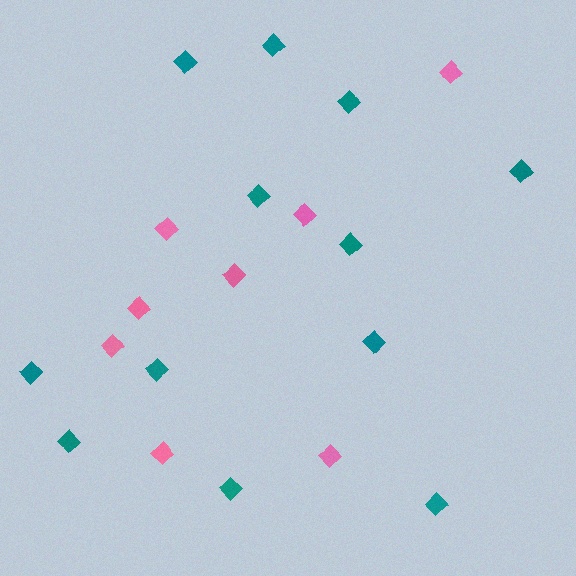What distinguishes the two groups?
There are 2 groups: one group of teal diamonds (12) and one group of pink diamonds (8).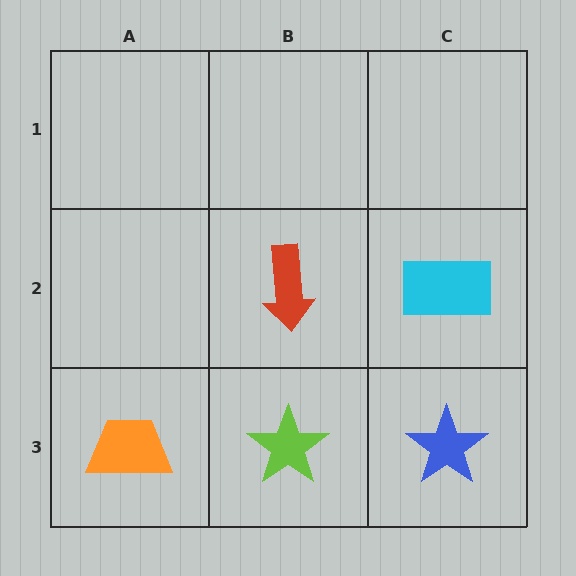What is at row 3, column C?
A blue star.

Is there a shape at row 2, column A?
No, that cell is empty.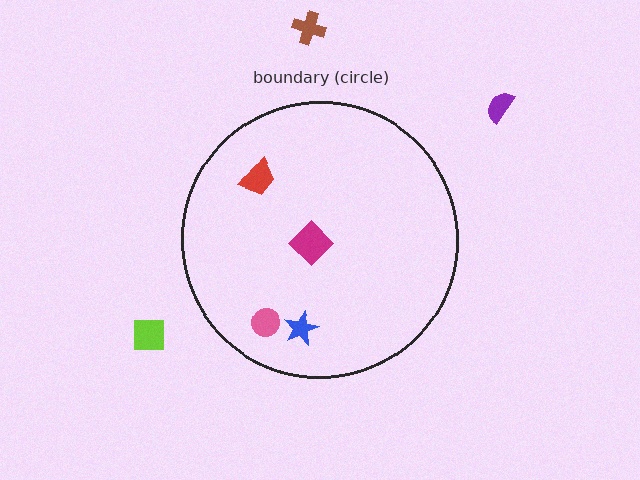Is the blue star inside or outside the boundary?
Inside.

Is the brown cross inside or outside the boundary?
Outside.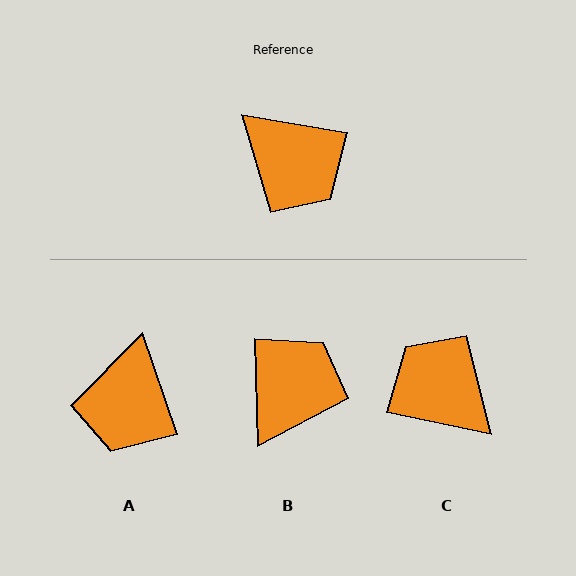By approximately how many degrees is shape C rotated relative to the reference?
Approximately 177 degrees counter-clockwise.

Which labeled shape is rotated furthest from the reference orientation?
C, about 177 degrees away.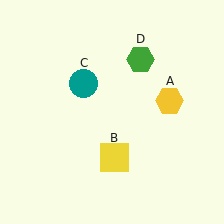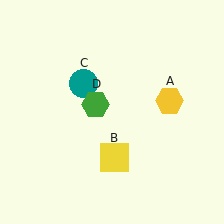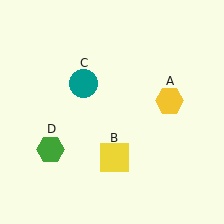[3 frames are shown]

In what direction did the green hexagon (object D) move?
The green hexagon (object D) moved down and to the left.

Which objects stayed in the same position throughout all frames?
Yellow hexagon (object A) and yellow square (object B) and teal circle (object C) remained stationary.